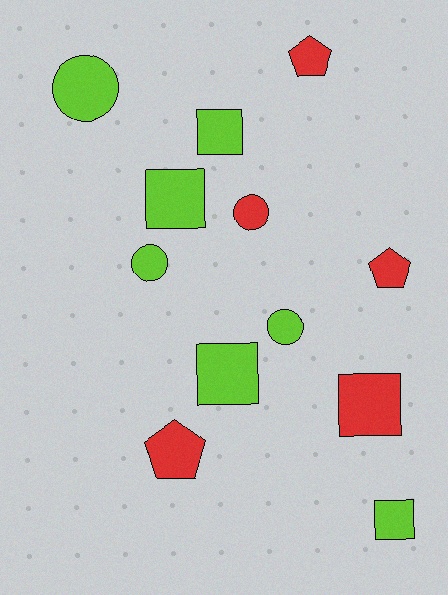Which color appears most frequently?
Lime, with 7 objects.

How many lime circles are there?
There are 3 lime circles.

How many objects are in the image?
There are 12 objects.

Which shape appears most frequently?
Square, with 5 objects.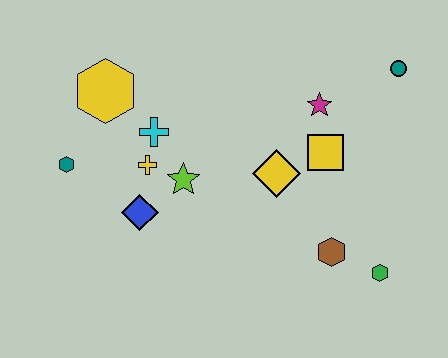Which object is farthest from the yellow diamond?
The teal hexagon is farthest from the yellow diamond.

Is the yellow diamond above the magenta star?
No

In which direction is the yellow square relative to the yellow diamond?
The yellow square is to the right of the yellow diamond.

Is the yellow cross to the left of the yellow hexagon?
No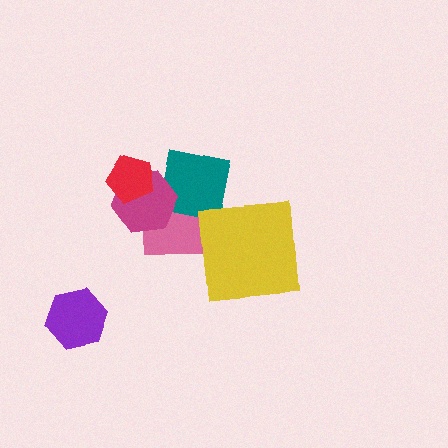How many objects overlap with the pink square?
2 objects overlap with the pink square.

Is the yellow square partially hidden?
No, no other shape covers it.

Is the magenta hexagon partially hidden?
Yes, it is partially covered by another shape.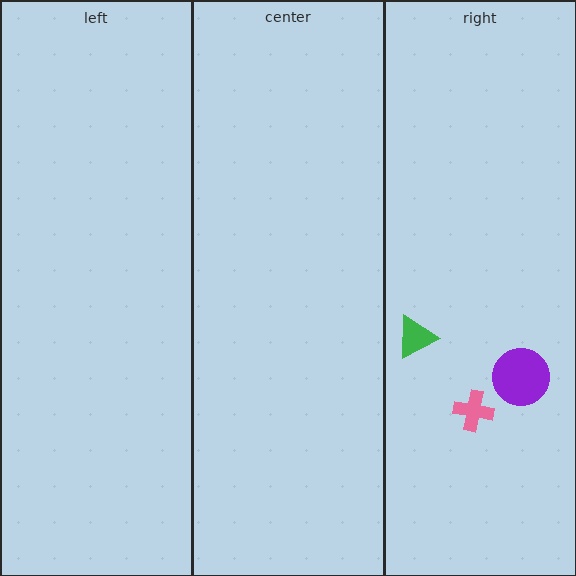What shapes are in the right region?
The pink cross, the purple circle, the green triangle.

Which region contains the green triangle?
The right region.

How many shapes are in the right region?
3.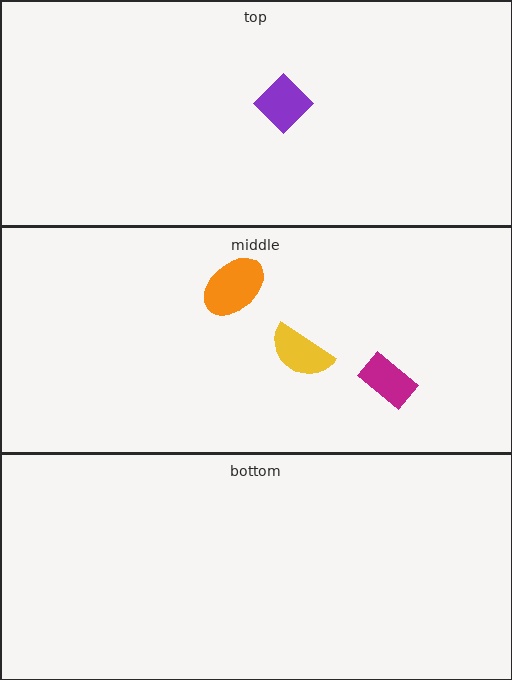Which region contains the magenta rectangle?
The middle region.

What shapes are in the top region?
The purple diamond.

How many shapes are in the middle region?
3.